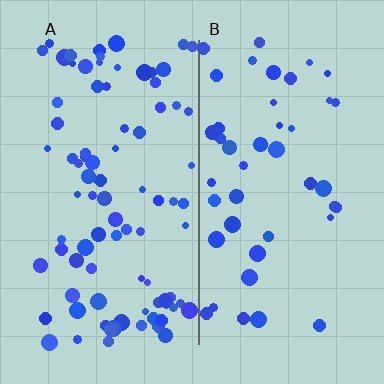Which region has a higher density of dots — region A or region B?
A (the left).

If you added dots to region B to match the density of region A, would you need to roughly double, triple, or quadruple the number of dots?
Approximately double.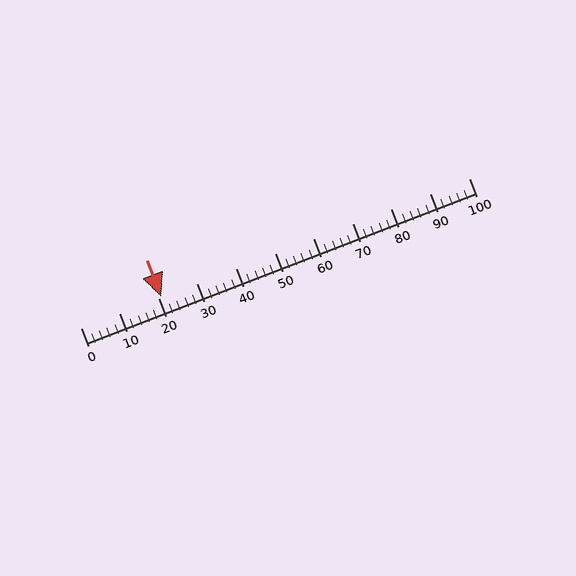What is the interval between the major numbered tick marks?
The major tick marks are spaced 10 units apart.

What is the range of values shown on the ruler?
The ruler shows values from 0 to 100.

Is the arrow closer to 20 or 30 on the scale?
The arrow is closer to 20.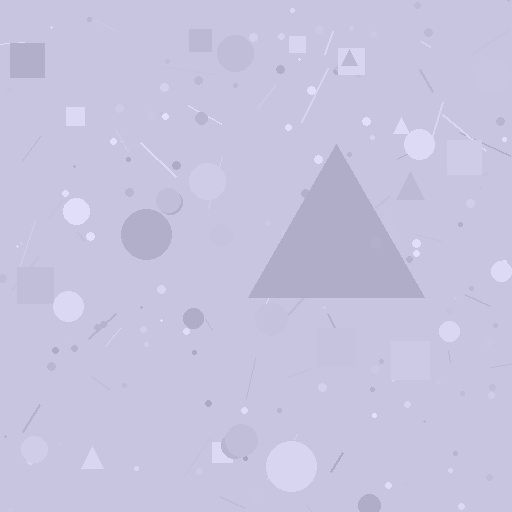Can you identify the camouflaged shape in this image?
The camouflaged shape is a triangle.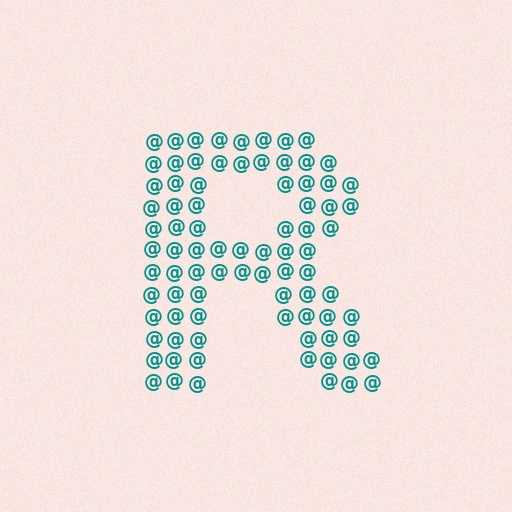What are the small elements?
The small elements are at signs.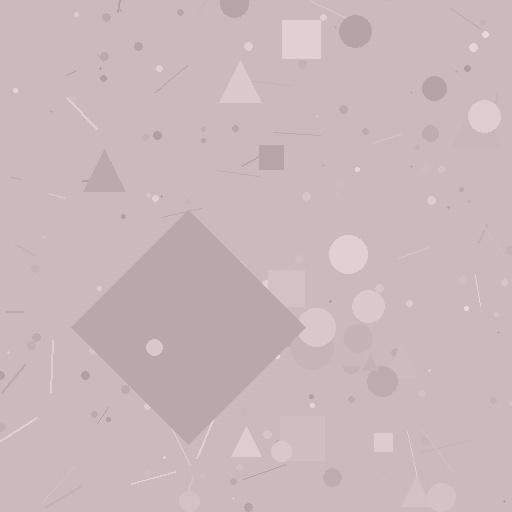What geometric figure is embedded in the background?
A diamond is embedded in the background.